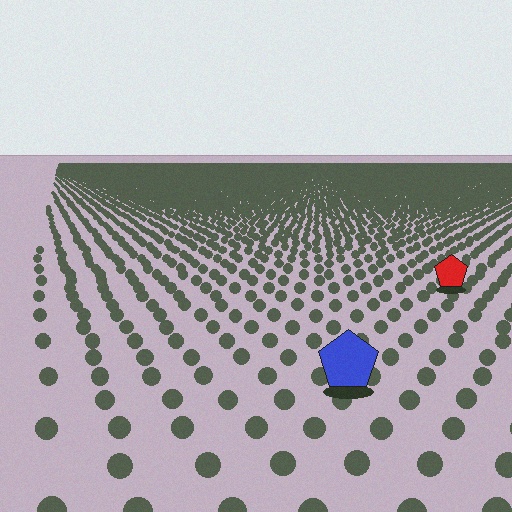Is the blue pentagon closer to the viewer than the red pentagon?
Yes. The blue pentagon is closer — you can tell from the texture gradient: the ground texture is coarser near it.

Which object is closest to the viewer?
The blue pentagon is closest. The texture marks near it are larger and more spread out.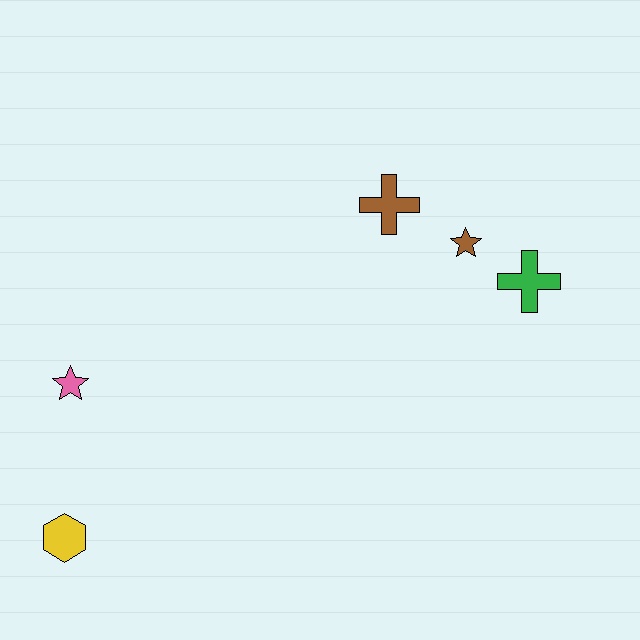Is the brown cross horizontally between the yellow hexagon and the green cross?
Yes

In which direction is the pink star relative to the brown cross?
The pink star is to the left of the brown cross.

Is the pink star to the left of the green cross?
Yes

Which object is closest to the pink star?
The yellow hexagon is closest to the pink star.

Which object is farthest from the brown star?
The yellow hexagon is farthest from the brown star.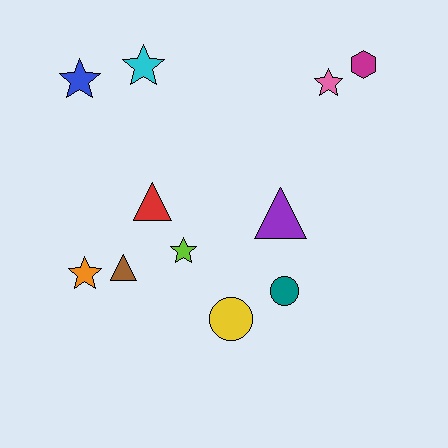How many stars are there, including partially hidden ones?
There are 5 stars.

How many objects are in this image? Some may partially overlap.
There are 11 objects.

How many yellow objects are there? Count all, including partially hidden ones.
There is 1 yellow object.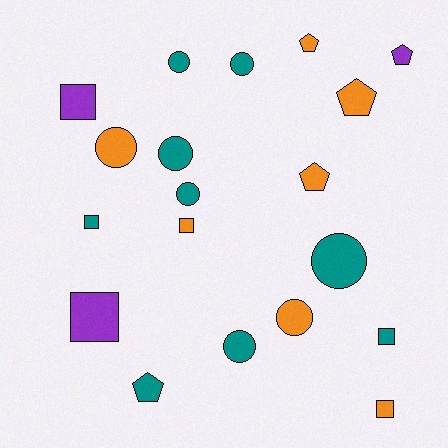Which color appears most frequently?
Teal, with 9 objects.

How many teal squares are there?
There are 2 teal squares.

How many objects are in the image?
There are 19 objects.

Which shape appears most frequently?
Circle, with 8 objects.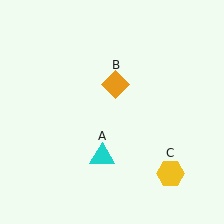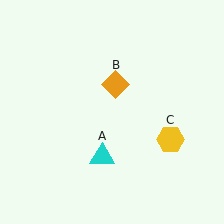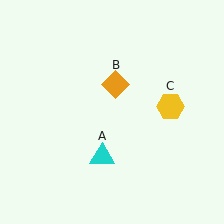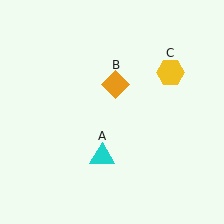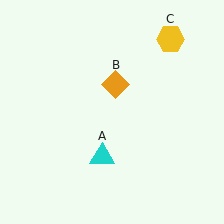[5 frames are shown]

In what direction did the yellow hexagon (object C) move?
The yellow hexagon (object C) moved up.